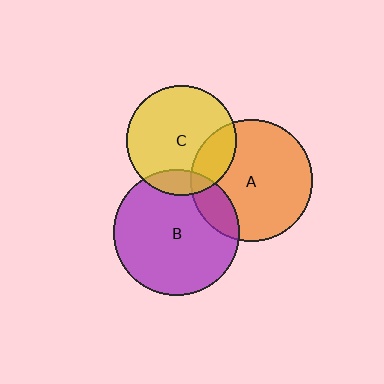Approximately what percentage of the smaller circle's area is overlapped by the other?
Approximately 15%.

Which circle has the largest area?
Circle B (purple).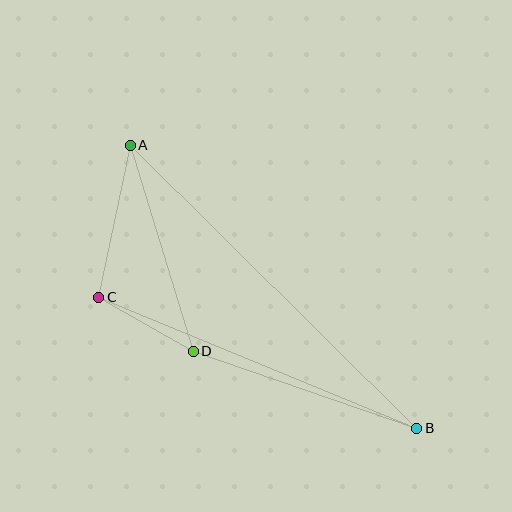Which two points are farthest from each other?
Points A and B are farthest from each other.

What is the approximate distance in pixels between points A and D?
The distance between A and D is approximately 215 pixels.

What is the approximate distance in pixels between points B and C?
The distance between B and C is approximately 344 pixels.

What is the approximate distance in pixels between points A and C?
The distance between A and C is approximately 155 pixels.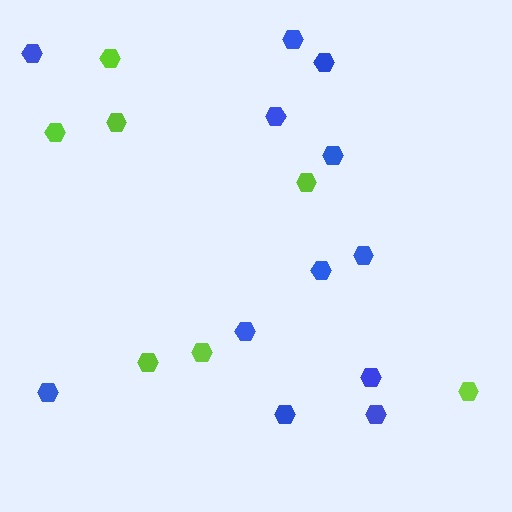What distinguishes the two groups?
There are 2 groups: one group of lime hexagons (7) and one group of blue hexagons (12).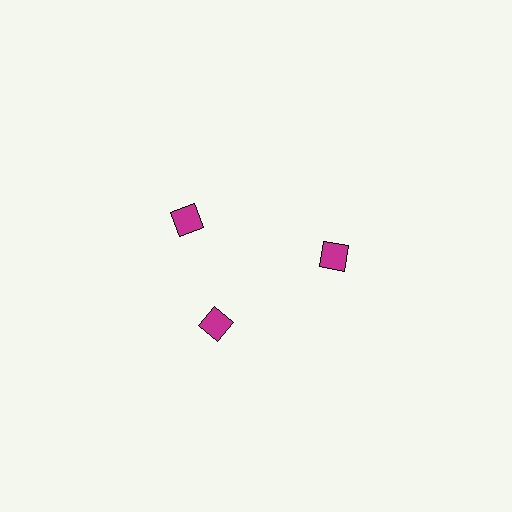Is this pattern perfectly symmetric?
No. The 3 magenta diamonds are arranged in a ring, but one element near the 11 o'clock position is rotated out of alignment along the ring, breaking the 3-fold rotational symmetry.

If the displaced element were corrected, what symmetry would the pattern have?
It would have 3-fold rotational symmetry — the pattern would map onto itself every 120 degrees.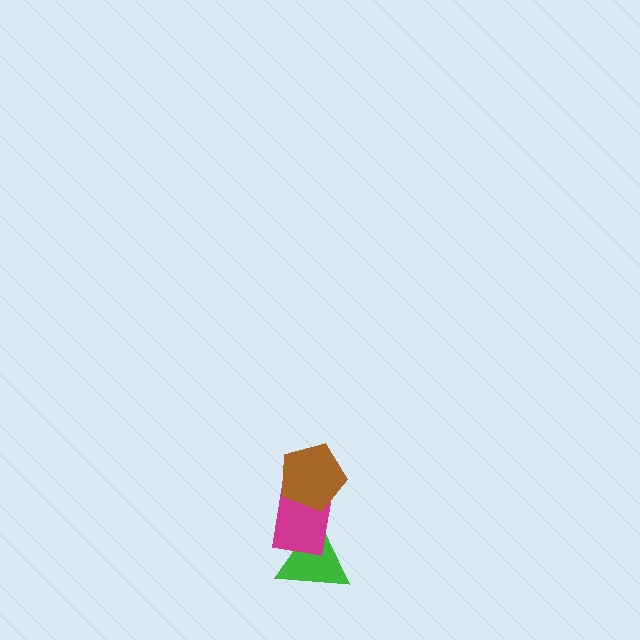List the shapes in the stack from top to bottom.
From top to bottom: the brown pentagon, the magenta rectangle, the green triangle.